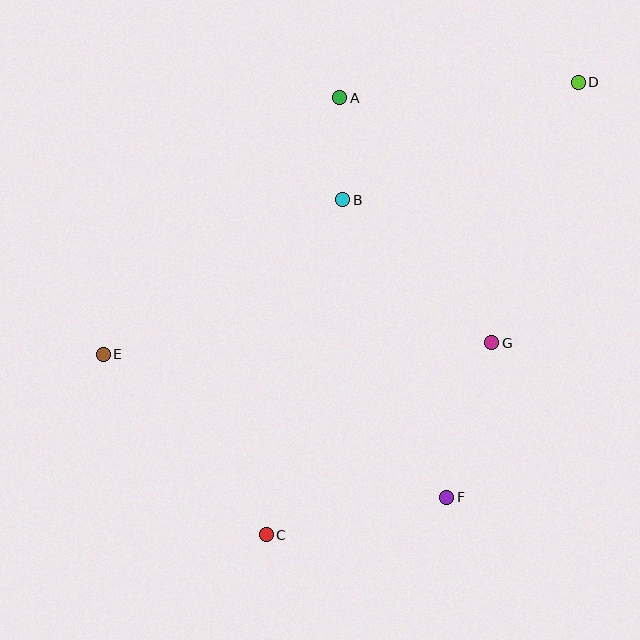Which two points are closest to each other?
Points A and B are closest to each other.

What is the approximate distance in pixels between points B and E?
The distance between B and E is approximately 286 pixels.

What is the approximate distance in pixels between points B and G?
The distance between B and G is approximately 207 pixels.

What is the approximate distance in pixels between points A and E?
The distance between A and E is approximately 349 pixels.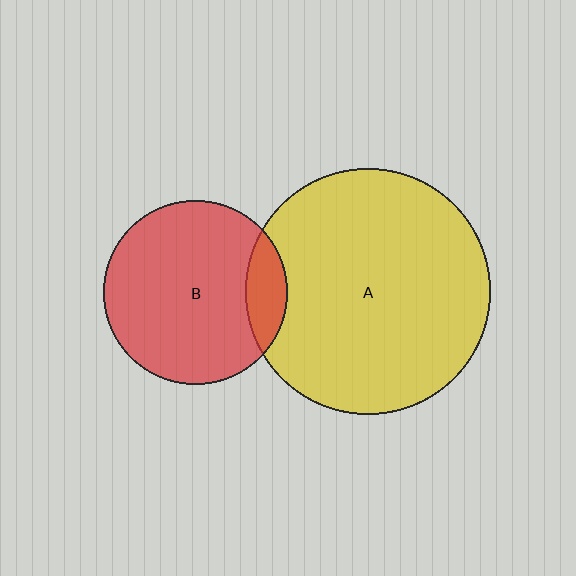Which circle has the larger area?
Circle A (yellow).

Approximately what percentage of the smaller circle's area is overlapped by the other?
Approximately 15%.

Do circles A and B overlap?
Yes.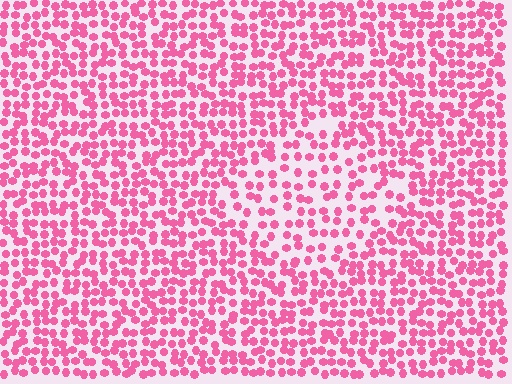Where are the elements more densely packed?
The elements are more densely packed outside the diamond boundary.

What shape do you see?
I see a diamond.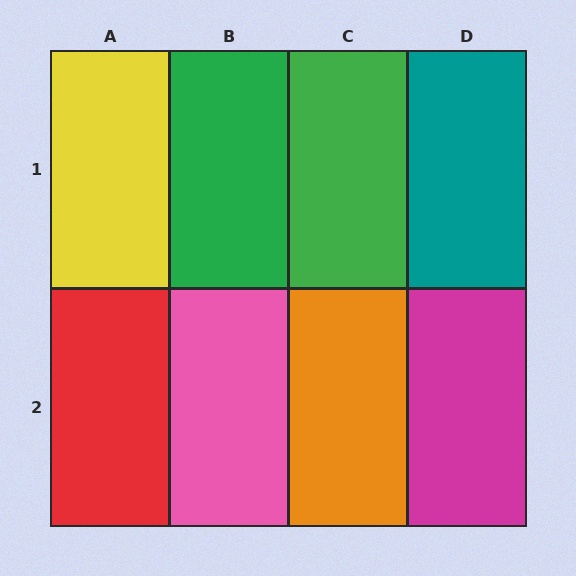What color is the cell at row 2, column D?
Magenta.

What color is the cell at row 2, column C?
Orange.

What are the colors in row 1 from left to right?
Yellow, green, green, teal.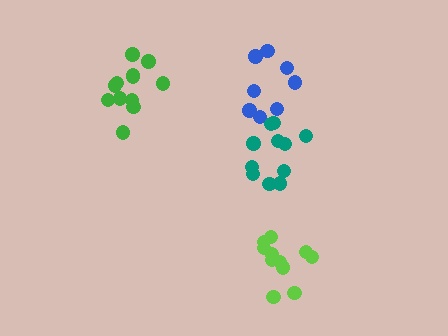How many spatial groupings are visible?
There are 4 spatial groupings.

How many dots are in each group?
Group 1: 12 dots, Group 2: 11 dots, Group 3: 8 dots, Group 4: 11 dots (42 total).